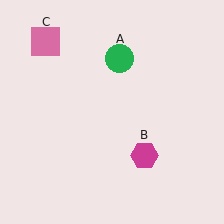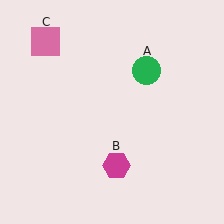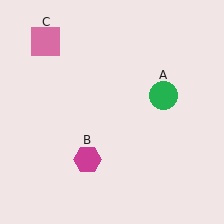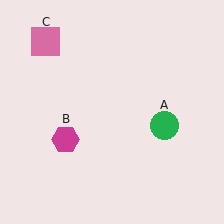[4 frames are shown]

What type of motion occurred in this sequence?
The green circle (object A), magenta hexagon (object B) rotated clockwise around the center of the scene.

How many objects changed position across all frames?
2 objects changed position: green circle (object A), magenta hexagon (object B).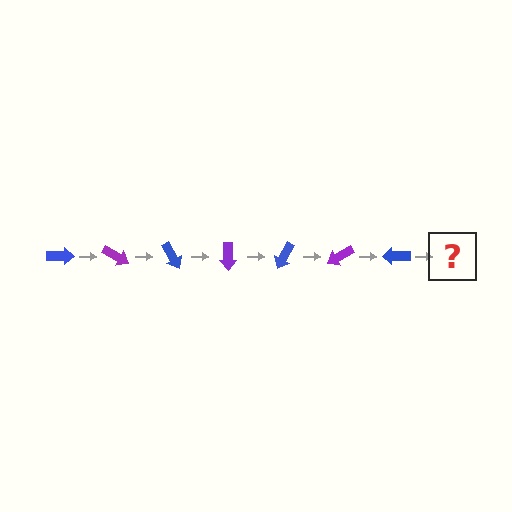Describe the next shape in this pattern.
It should be a purple arrow, rotated 210 degrees from the start.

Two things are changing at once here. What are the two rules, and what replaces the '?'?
The two rules are that it rotates 30 degrees each step and the color cycles through blue and purple. The '?' should be a purple arrow, rotated 210 degrees from the start.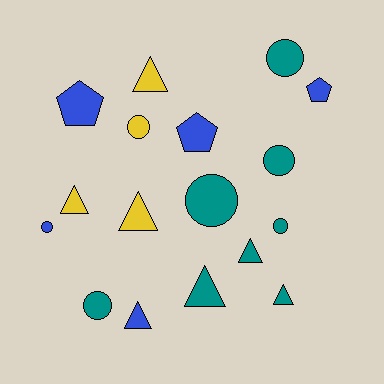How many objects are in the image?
There are 17 objects.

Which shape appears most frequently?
Circle, with 7 objects.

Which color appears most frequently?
Teal, with 8 objects.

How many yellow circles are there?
There is 1 yellow circle.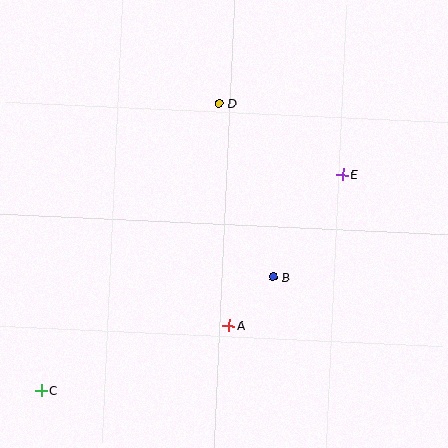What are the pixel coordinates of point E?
Point E is at (343, 175).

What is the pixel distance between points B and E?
The distance between B and E is 123 pixels.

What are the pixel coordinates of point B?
Point B is at (273, 277).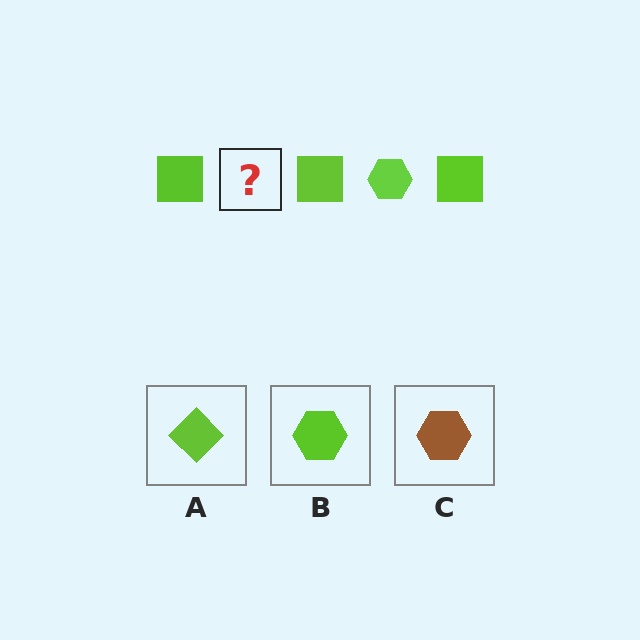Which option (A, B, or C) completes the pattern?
B.